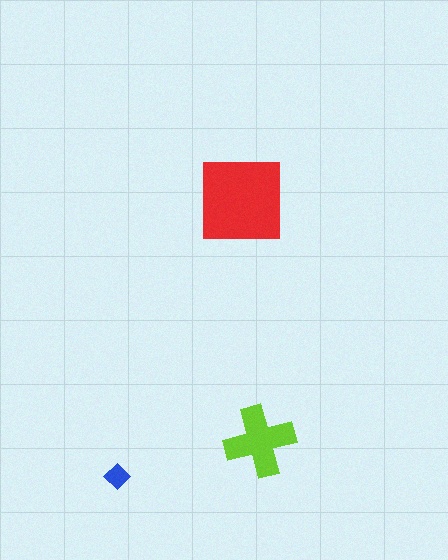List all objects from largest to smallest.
The red square, the lime cross, the blue diamond.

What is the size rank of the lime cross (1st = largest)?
2nd.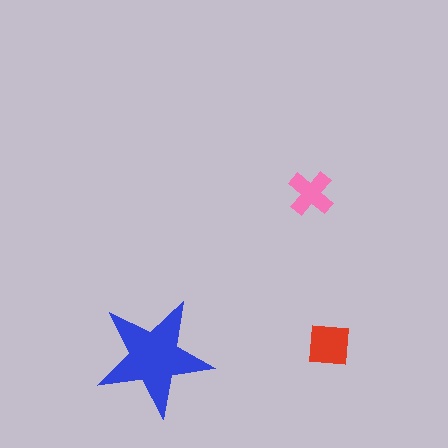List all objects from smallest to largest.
The pink cross, the red square, the blue star.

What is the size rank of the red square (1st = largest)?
2nd.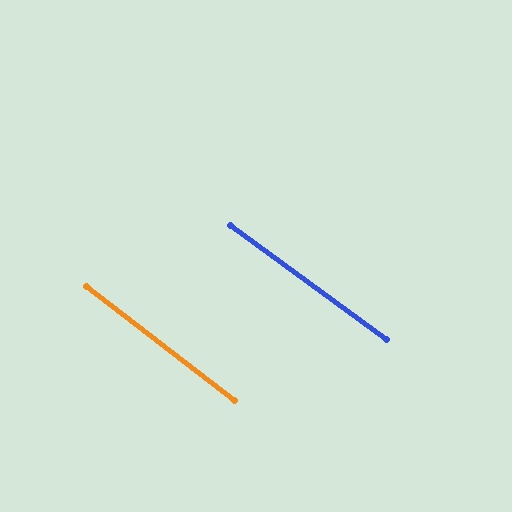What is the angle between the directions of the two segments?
Approximately 1 degree.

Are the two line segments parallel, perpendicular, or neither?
Parallel — their directions differ by only 1.4°.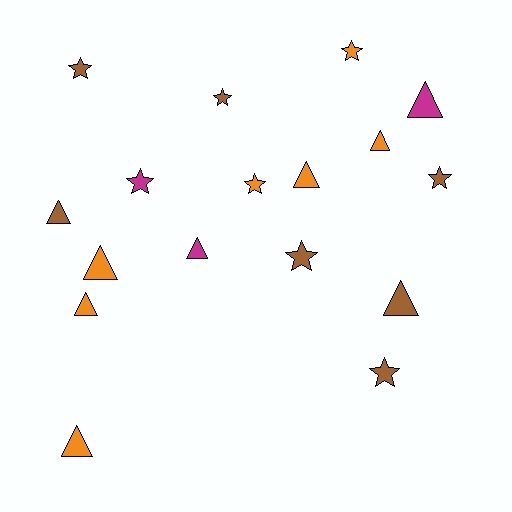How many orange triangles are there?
There are 5 orange triangles.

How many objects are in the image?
There are 17 objects.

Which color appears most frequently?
Brown, with 7 objects.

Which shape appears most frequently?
Triangle, with 9 objects.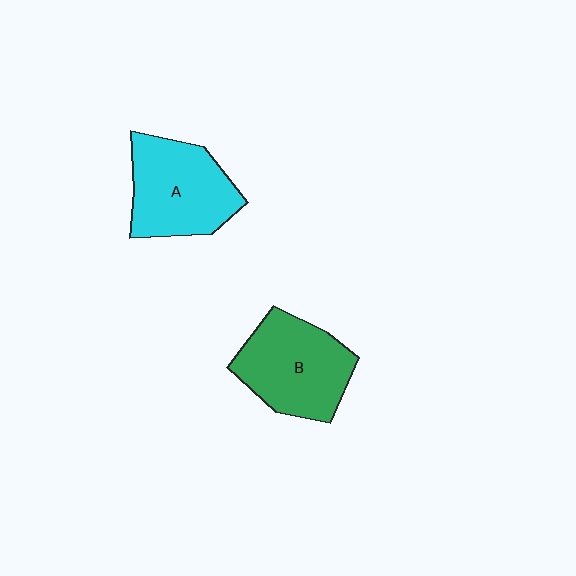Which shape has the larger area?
Shape B (green).